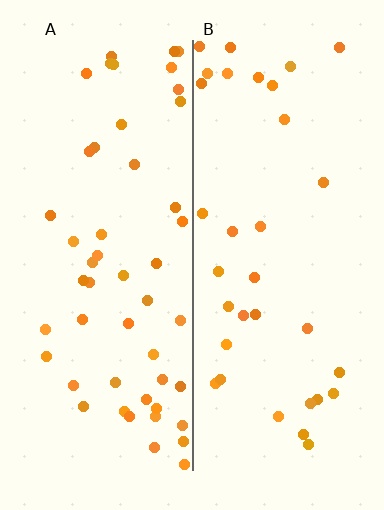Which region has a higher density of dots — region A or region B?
A (the left).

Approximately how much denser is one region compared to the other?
Approximately 1.5× — region A over region B.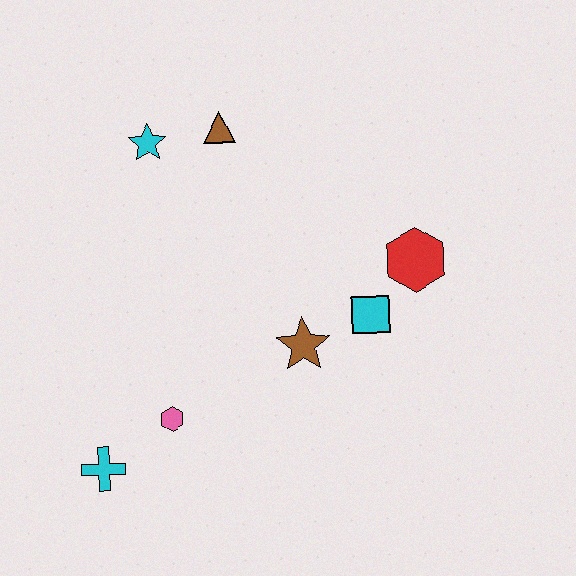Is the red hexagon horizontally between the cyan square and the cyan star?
No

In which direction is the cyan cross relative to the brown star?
The cyan cross is to the left of the brown star.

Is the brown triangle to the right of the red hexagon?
No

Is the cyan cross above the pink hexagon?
No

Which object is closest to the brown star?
The cyan square is closest to the brown star.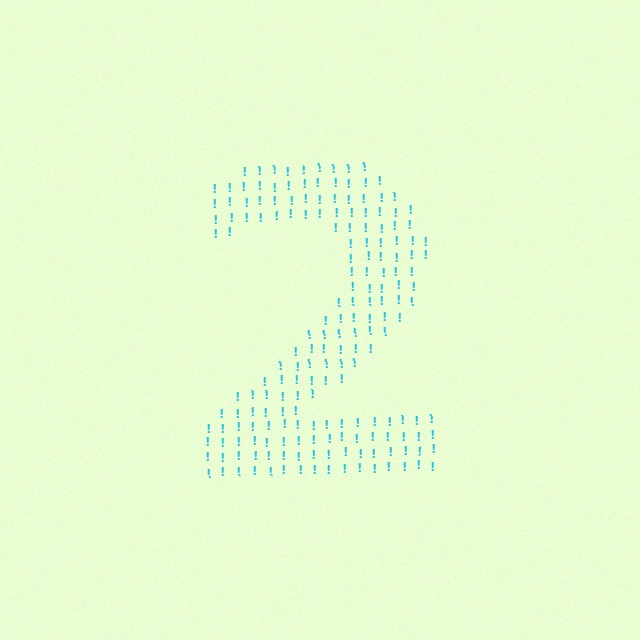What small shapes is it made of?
It is made of small exclamation marks.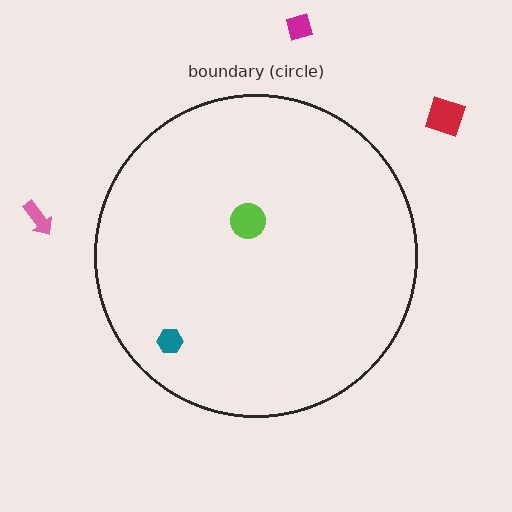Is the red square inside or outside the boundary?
Outside.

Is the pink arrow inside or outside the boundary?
Outside.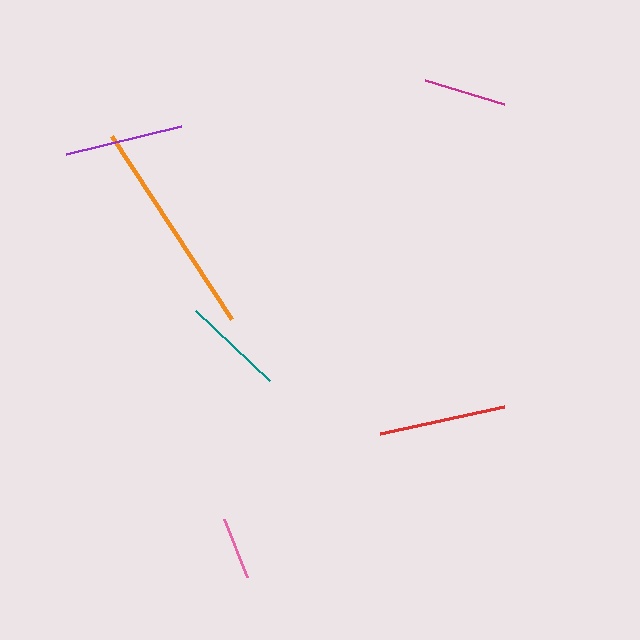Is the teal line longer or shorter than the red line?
The red line is longer than the teal line.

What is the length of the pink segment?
The pink segment is approximately 63 pixels long.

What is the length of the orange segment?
The orange segment is approximately 219 pixels long.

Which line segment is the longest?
The orange line is the longest at approximately 219 pixels.